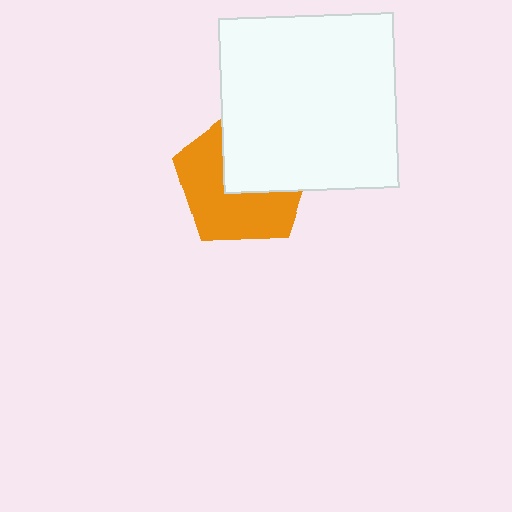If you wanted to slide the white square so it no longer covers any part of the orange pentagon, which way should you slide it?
Slide it toward the upper-right — that is the most direct way to separate the two shapes.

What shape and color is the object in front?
The object in front is a white square.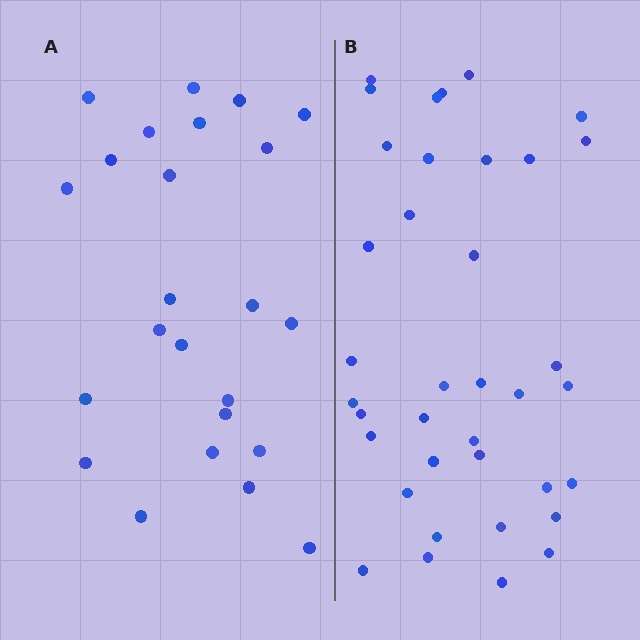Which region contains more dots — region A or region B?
Region B (the right region) has more dots.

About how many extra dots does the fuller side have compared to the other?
Region B has approximately 15 more dots than region A.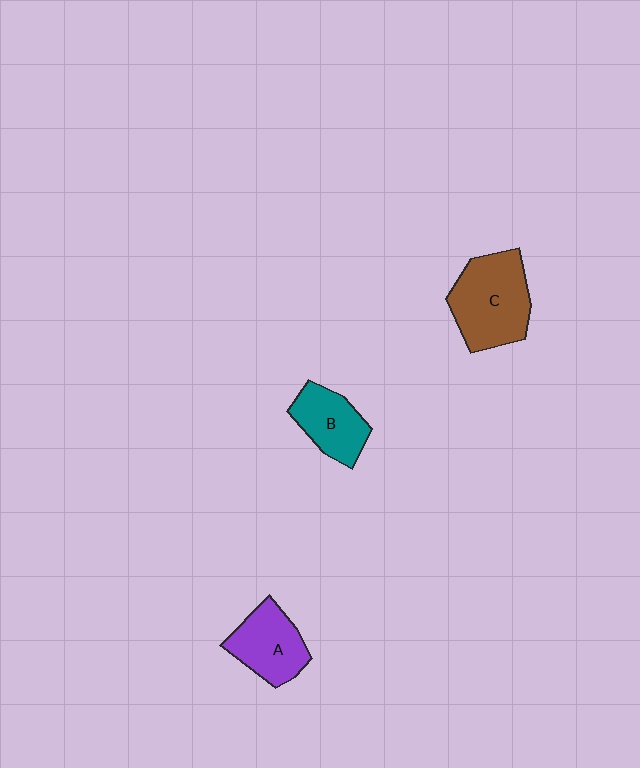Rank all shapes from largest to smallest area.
From largest to smallest: C (brown), A (purple), B (teal).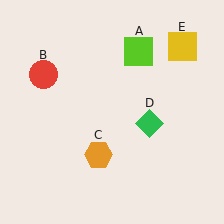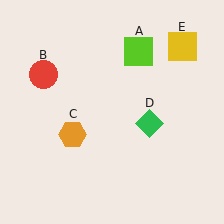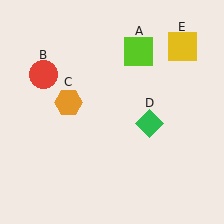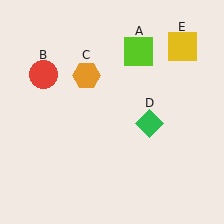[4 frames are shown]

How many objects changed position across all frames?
1 object changed position: orange hexagon (object C).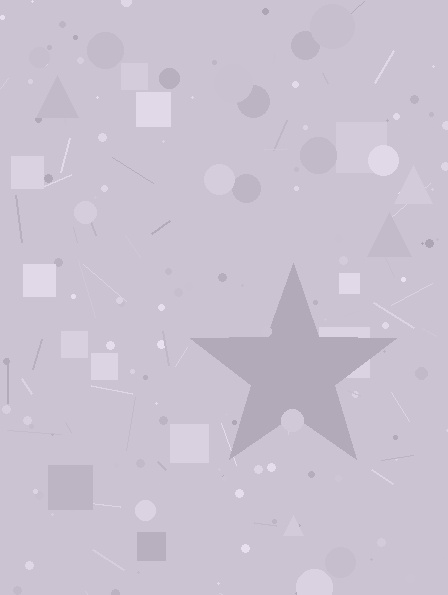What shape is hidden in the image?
A star is hidden in the image.